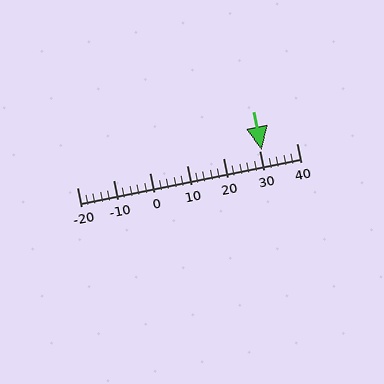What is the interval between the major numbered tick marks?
The major tick marks are spaced 10 units apart.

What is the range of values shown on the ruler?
The ruler shows values from -20 to 40.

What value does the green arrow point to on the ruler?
The green arrow points to approximately 31.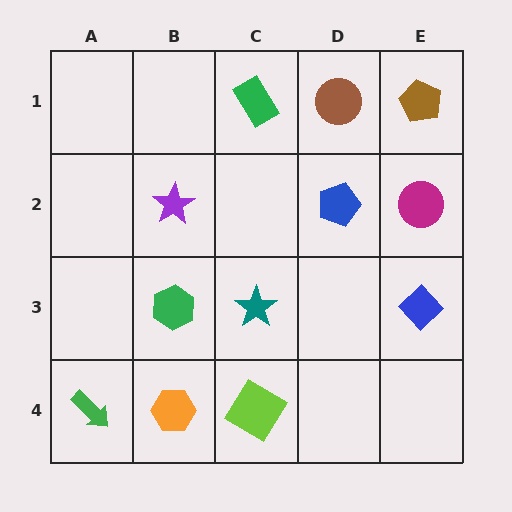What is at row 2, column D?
A blue pentagon.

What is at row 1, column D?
A brown circle.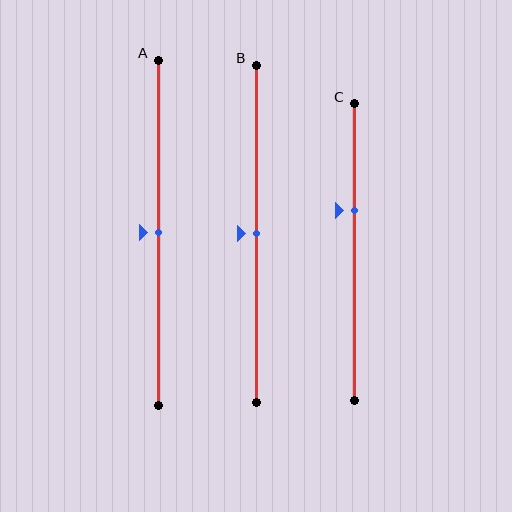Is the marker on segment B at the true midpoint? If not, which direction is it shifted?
Yes, the marker on segment B is at the true midpoint.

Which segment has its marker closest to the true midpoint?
Segment A has its marker closest to the true midpoint.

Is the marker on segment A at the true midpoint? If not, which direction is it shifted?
Yes, the marker on segment A is at the true midpoint.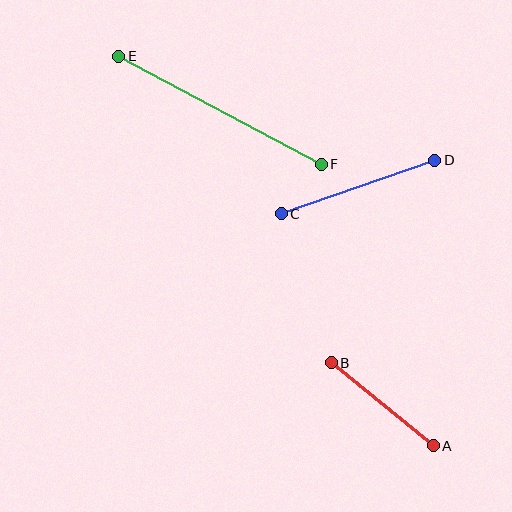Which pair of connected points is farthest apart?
Points E and F are farthest apart.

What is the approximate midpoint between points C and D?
The midpoint is at approximately (358, 187) pixels.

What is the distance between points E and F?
The distance is approximately 230 pixels.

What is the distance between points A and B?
The distance is approximately 131 pixels.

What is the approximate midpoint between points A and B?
The midpoint is at approximately (382, 404) pixels.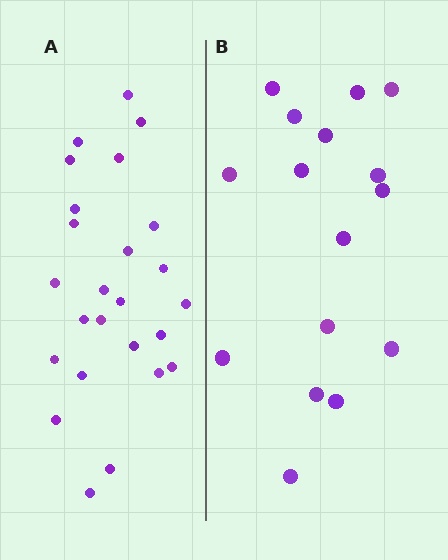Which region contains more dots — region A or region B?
Region A (the left region) has more dots.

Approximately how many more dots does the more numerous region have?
Region A has roughly 8 or so more dots than region B.